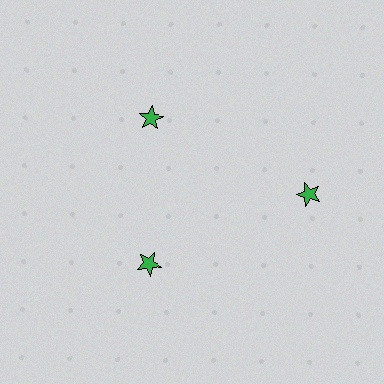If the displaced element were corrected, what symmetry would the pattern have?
It would have 3-fold rotational symmetry — the pattern would map onto itself every 120 degrees.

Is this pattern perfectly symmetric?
No. The 3 green stars are arranged in a ring, but one element near the 3 o'clock position is pushed outward from the center, breaking the 3-fold rotational symmetry.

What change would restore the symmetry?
The symmetry would be restored by moving it inward, back onto the ring so that all 3 stars sit at equal angles and equal distance from the center.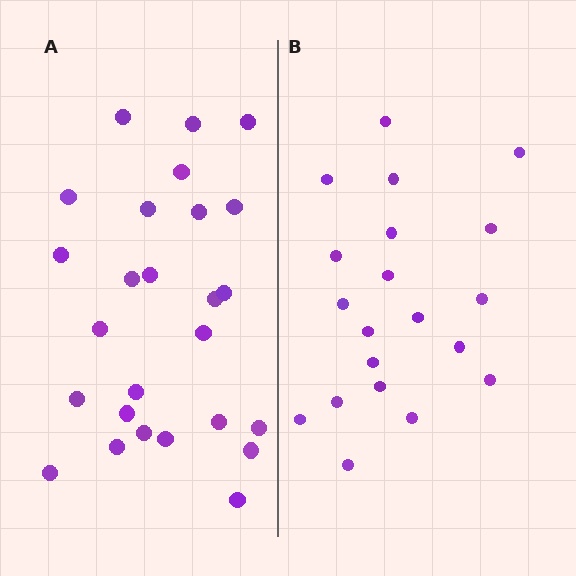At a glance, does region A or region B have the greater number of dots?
Region A (the left region) has more dots.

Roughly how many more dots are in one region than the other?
Region A has about 6 more dots than region B.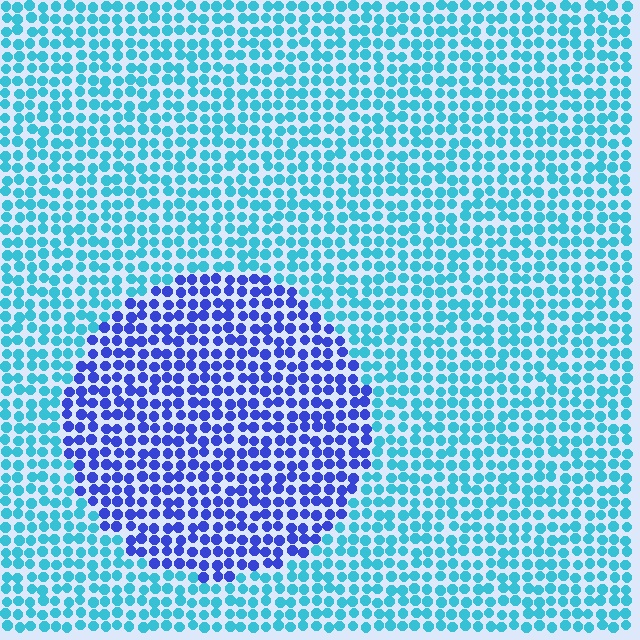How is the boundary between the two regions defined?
The boundary is defined purely by a slight shift in hue (about 48 degrees). Spacing, size, and orientation are identical on both sides.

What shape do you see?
I see a circle.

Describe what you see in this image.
The image is filled with small cyan elements in a uniform arrangement. A circle-shaped region is visible where the elements are tinted to a slightly different hue, forming a subtle color boundary.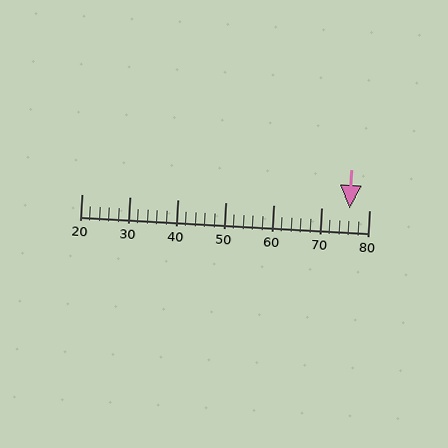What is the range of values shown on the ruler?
The ruler shows values from 20 to 80.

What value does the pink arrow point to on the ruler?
The pink arrow points to approximately 76.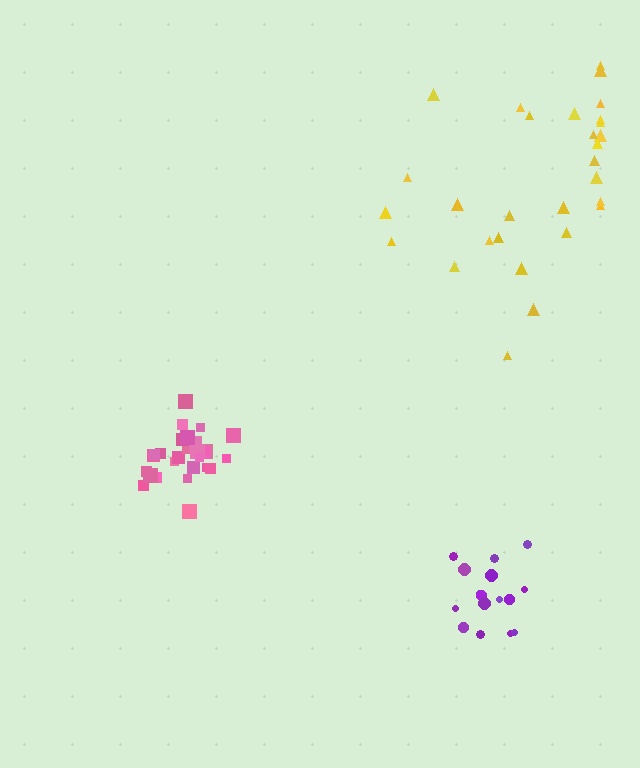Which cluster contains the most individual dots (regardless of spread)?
Yellow (29).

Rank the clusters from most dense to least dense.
pink, purple, yellow.